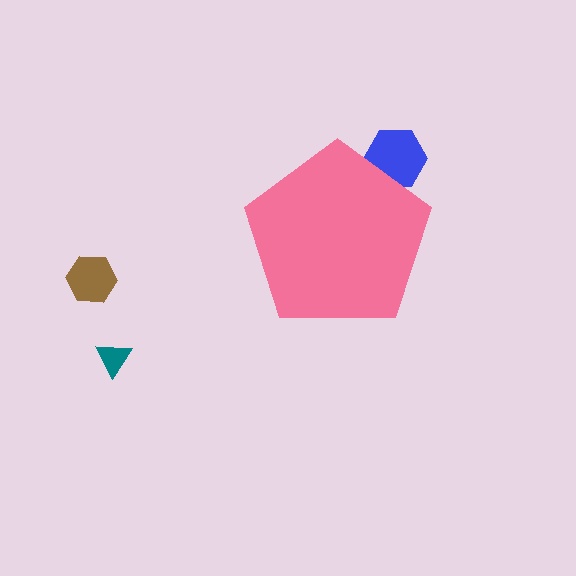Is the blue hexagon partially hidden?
Yes, the blue hexagon is partially hidden behind the pink pentagon.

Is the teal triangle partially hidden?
No, the teal triangle is fully visible.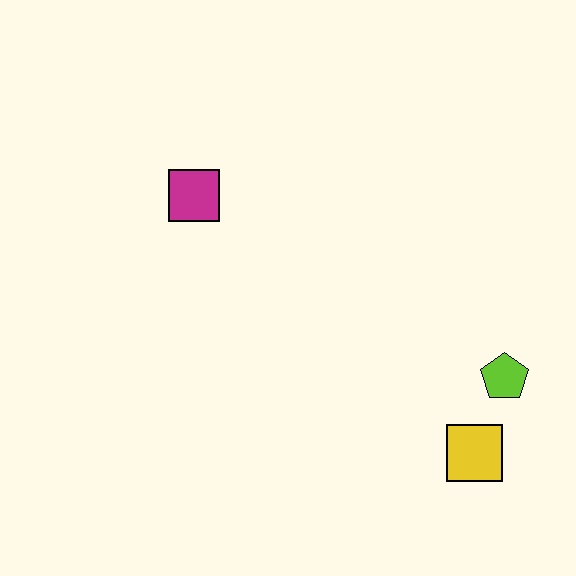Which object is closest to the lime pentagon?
The yellow square is closest to the lime pentagon.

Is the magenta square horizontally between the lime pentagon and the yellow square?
No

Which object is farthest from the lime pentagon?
The magenta square is farthest from the lime pentagon.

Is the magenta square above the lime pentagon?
Yes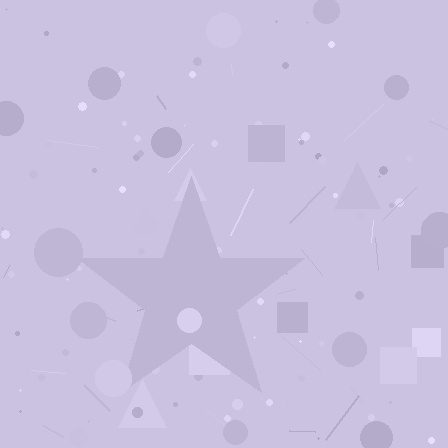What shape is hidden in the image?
A star is hidden in the image.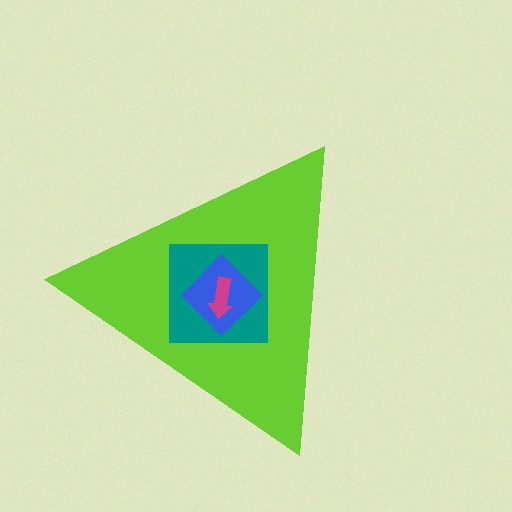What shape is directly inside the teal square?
The blue diamond.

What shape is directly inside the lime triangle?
The teal square.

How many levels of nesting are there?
4.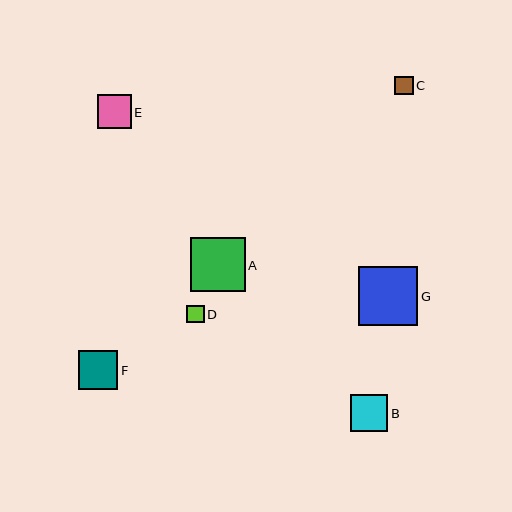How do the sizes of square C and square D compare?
Square C and square D are approximately the same size.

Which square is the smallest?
Square D is the smallest with a size of approximately 17 pixels.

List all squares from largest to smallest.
From largest to smallest: G, A, F, B, E, C, D.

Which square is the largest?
Square G is the largest with a size of approximately 59 pixels.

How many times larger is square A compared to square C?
Square A is approximately 2.9 times the size of square C.